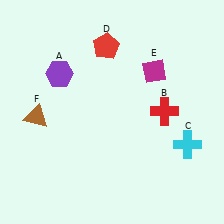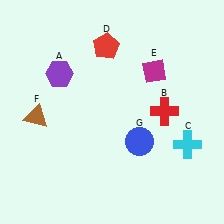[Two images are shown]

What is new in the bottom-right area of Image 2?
A blue circle (G) was added in the bottom-right area of Image 2.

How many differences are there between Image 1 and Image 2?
There is 1 difference between the two images.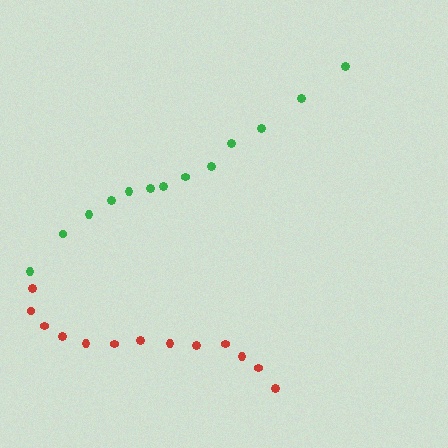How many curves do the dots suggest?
There are 2 distinct paths.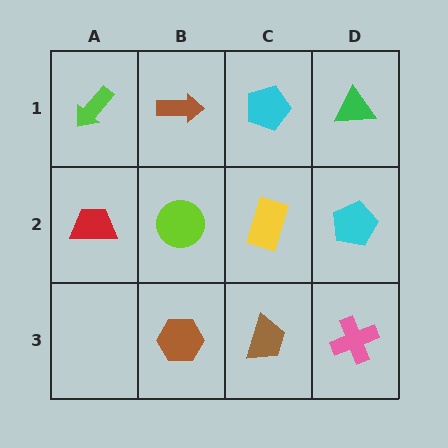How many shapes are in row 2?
4 shapes.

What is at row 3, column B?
A brown hexagon.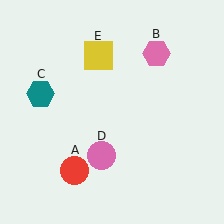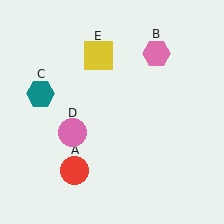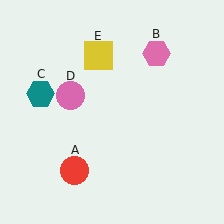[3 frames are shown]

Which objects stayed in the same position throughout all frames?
Red circle (object A) and pink hexagon (object B) and teal hexagon (object C) and yellow square (object E) remained stationary.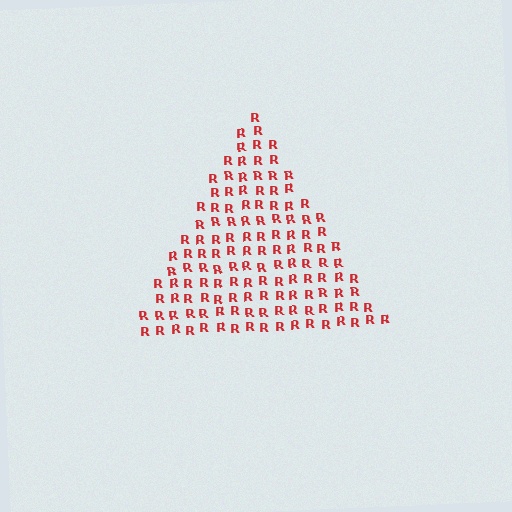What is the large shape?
The large shape is a triangle.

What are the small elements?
The small elements are letter R's.